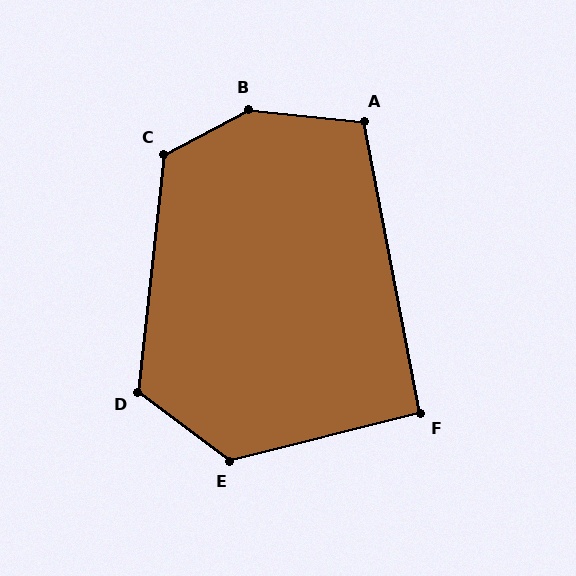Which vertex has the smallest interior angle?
F, at approximately 93 degrees.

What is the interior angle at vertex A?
Approximately 107 degrees (obtuse).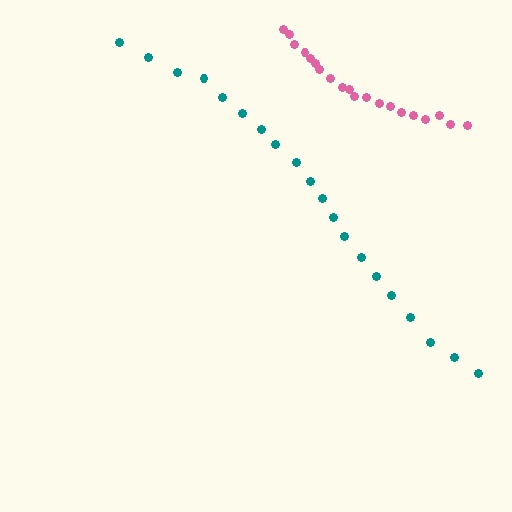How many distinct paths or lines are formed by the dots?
There are 2 distinct paths.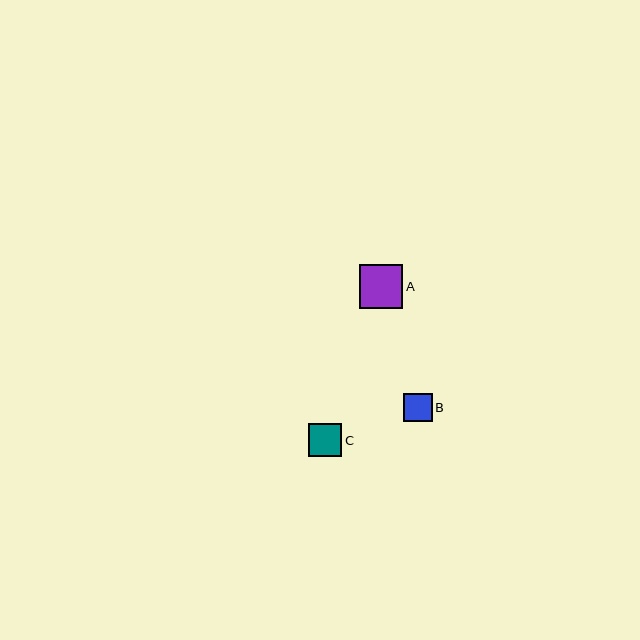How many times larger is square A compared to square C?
Square A is approximately 1.3 times the size of square C.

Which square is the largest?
Square A is the largest with a size of approximately 43 pixels.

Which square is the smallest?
Square B is the smallest with a size of approximately 28 pixels.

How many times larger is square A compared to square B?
Square A is approximately 1.5 times the size of square B.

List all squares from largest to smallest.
From largest to smallest: A, C, B.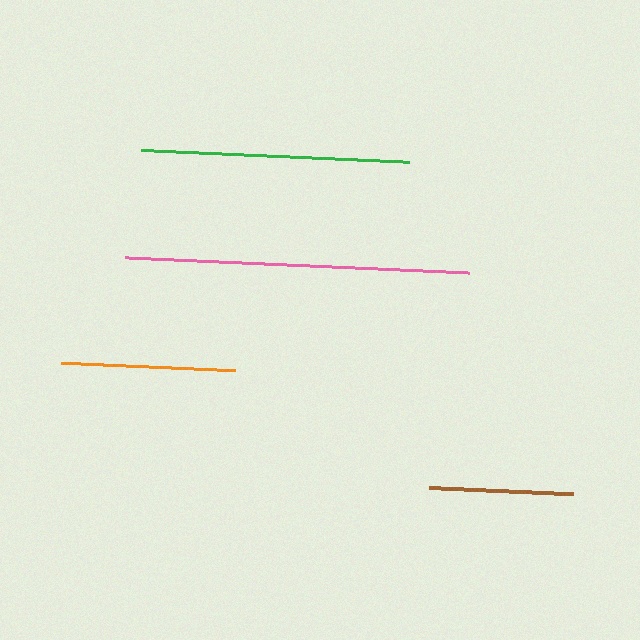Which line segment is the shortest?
The brown line is the shortest at approximately 145 pixels.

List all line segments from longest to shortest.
From longest to shortest: pink, green, orange, brown.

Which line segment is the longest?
The pink line is the longest at approximately 345 pixels.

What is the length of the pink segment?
The pink segment is approximately 345 pixels long.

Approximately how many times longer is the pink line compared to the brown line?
The pink line is approximately 2.4 times the length of the brown line.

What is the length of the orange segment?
The orange segment is approximately 174 pixels long.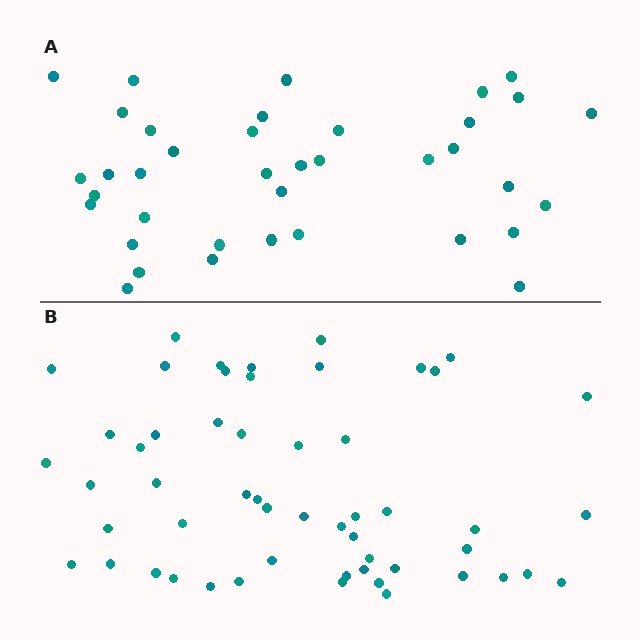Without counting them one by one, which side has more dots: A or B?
Region B (the bottom region) has more dots.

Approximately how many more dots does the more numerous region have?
Region B has approximately 15 more dots than region A.